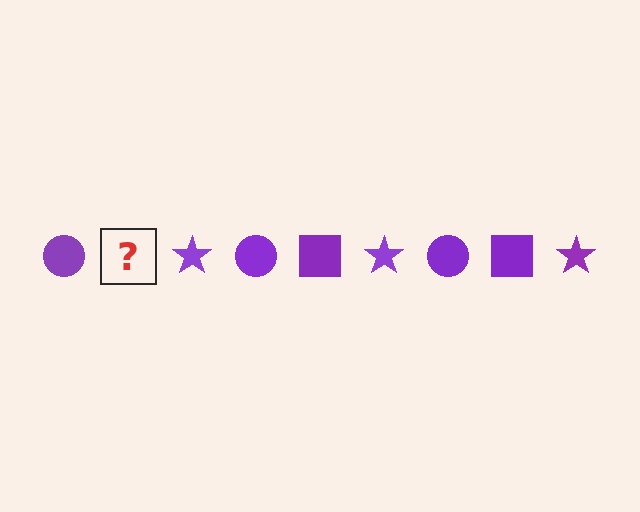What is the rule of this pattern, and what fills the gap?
The rule is that the pattern cycles through circle, square, star shapes in purple. The gap should be filled with a purple square.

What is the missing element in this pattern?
The missing element is a purple square.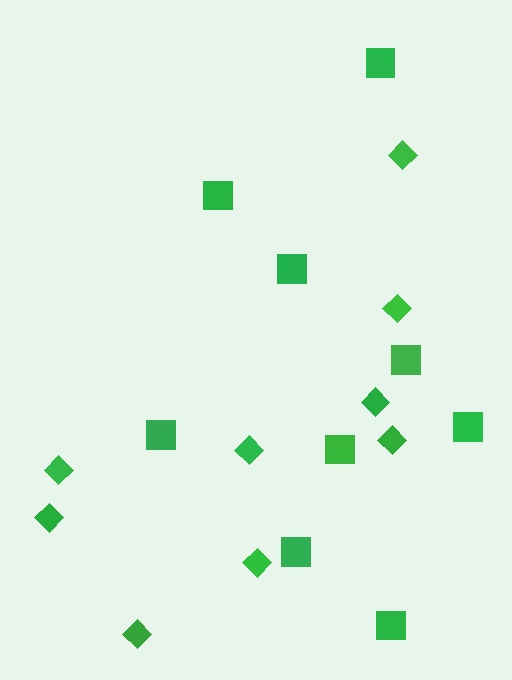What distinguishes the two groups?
There are 2 groups: one group of diamonds (9) and one group of squares (9).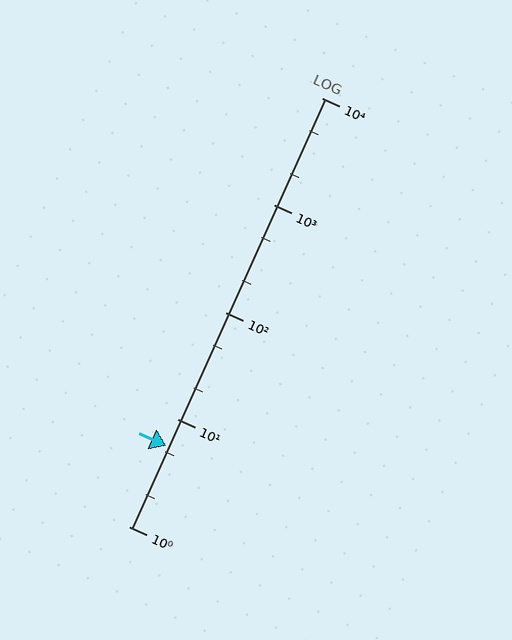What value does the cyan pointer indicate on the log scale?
The pointer indicates approximately 5.7.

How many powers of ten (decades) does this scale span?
The scale spans 4 decades, from 1 to 10000.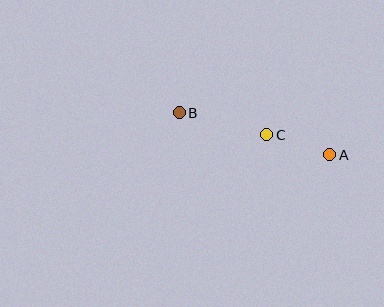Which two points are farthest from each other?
Points A and B are farthest from each other.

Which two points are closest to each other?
Points A and C are closest to each other.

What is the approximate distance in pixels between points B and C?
The distance between B and C is approximately 90 pixels.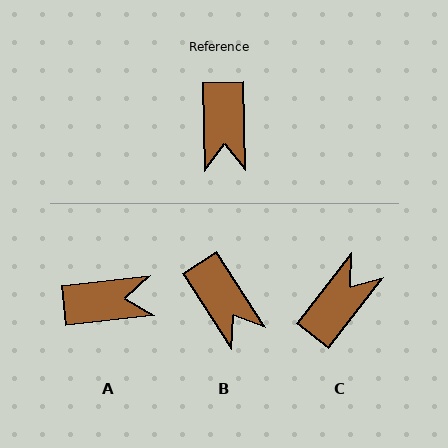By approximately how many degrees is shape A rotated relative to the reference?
Approximately 95 degrees counter-clockwise.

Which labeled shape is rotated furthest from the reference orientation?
C, about 141 degrees away.